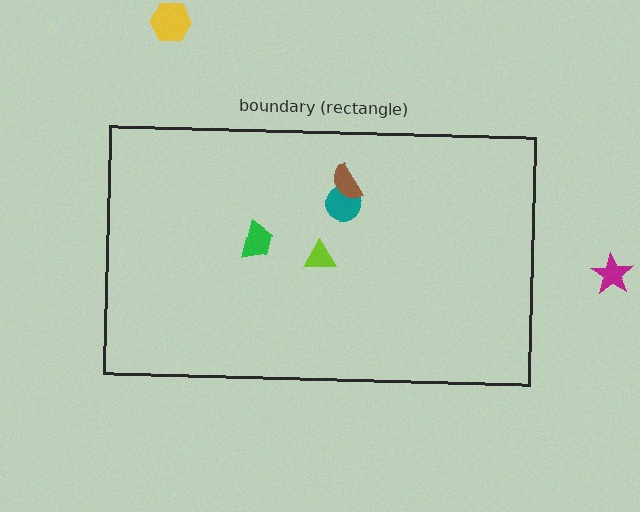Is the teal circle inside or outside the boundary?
Inside.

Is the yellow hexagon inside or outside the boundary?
Outside.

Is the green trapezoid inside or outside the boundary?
Inside.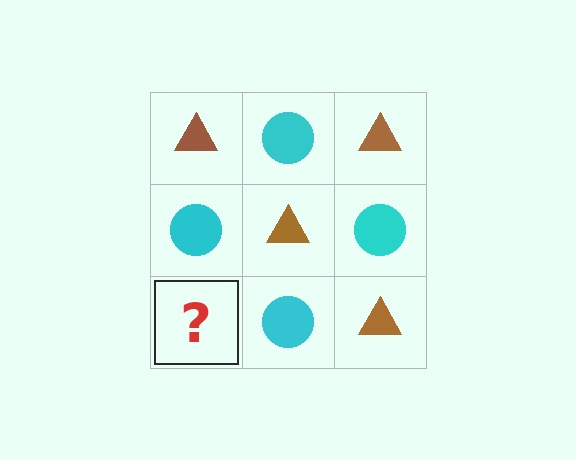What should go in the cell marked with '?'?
The missing cell should contain a brown triangle.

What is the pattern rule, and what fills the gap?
The rule is that it alternates brown triangle and cyan circle in a checkerboard pattern. The gap should be filled with a brown triangle.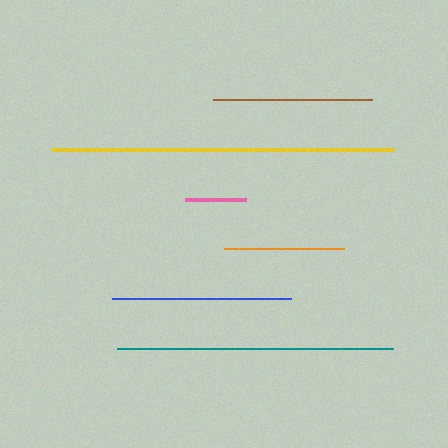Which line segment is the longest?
The yellow line is the longest at approximately 342 pixels.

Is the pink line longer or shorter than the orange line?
The orange line is longer than the pink line.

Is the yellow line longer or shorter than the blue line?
The yellow line is longer than the blue line.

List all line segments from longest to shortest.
From longest to shortest: yellow, teal, blue, brown, orange, pink.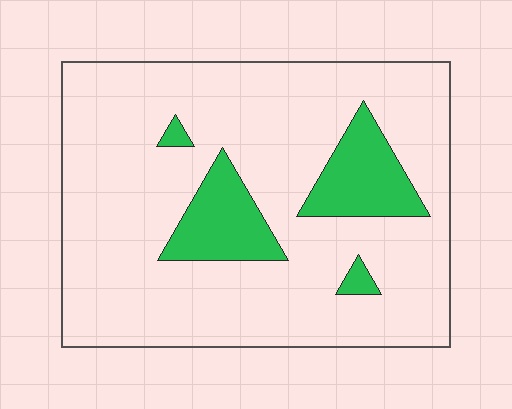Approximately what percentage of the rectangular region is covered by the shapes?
Approximately 15%.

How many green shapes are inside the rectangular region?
4.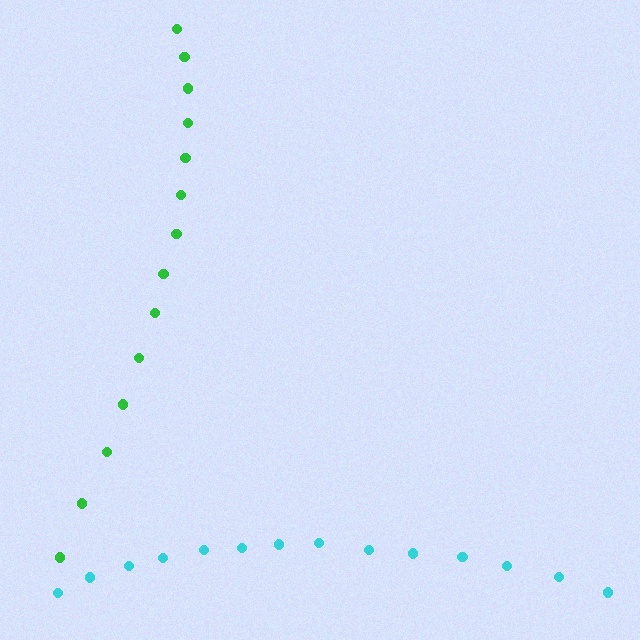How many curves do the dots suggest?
There are 2 distinct paths.